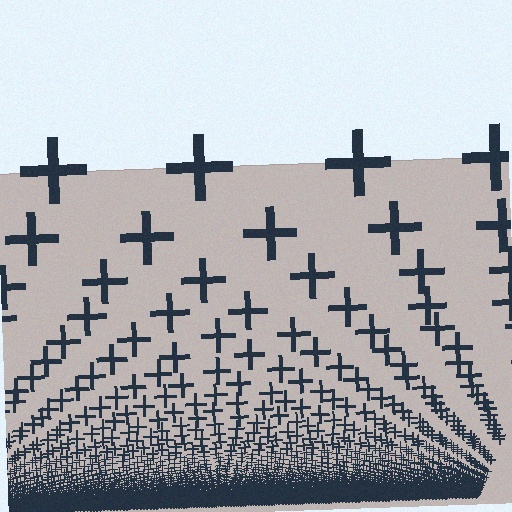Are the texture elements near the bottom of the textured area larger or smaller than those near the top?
Smaller. The gradient is inverted — elements near the bottom are smaller and denser.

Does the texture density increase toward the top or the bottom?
Density increases toward the bottom.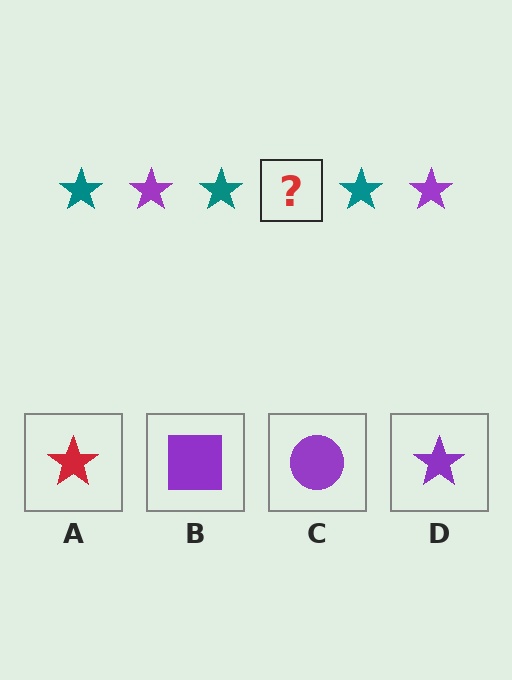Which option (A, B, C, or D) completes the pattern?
D.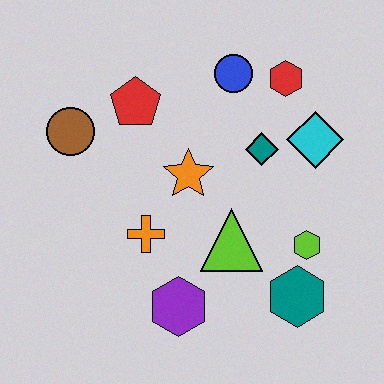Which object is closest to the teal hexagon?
The lime hexagon is closest to the teal hexagon.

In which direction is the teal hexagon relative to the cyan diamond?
The teal hexagon is below the cyan diamond.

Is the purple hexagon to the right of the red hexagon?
No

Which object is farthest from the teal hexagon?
The brown circle is farthest from the teal hexagon.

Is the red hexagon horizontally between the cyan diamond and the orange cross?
Yes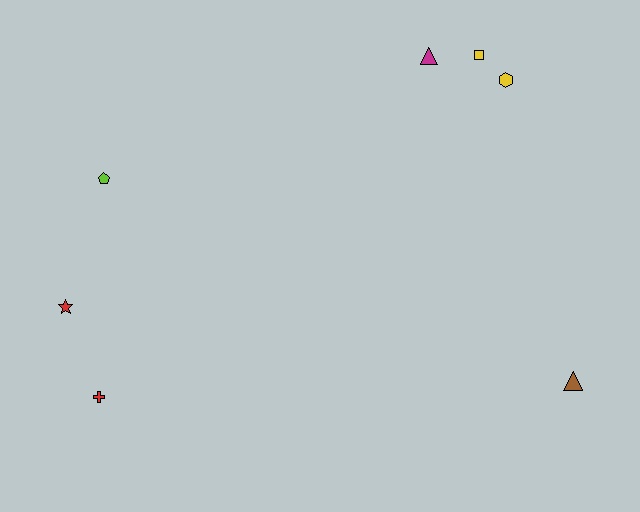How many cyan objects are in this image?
There are no cyan objects.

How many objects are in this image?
There are 7 objects.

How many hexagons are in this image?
There is 1 hexagon.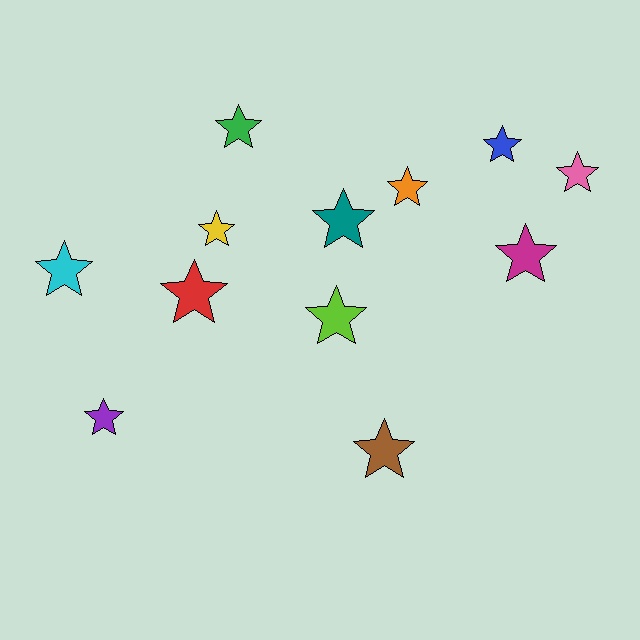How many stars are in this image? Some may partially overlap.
There are 12 stars.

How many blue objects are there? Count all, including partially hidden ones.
There is 1 blue object.